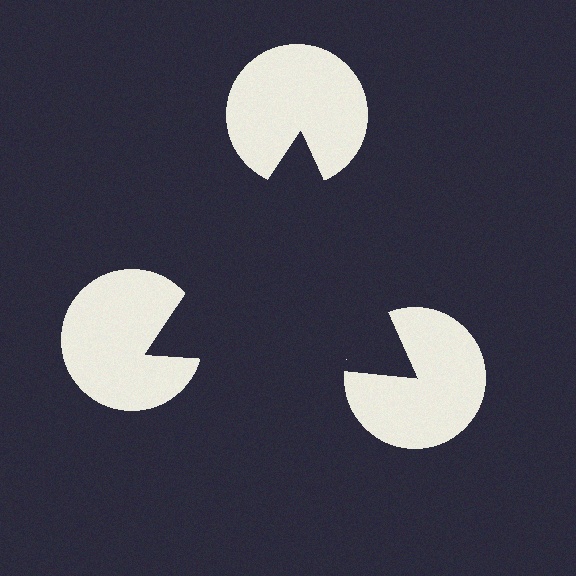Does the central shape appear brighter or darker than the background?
It typically appears slightly darker than the background, even though no actual brightness change is drawn.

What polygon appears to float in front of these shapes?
An illusory triangle — its edges are inferred from the aligned wedge cuts in the pac-man discs, not physically drawn.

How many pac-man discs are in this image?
There are 3 — one at each vertex of the illusory triangle.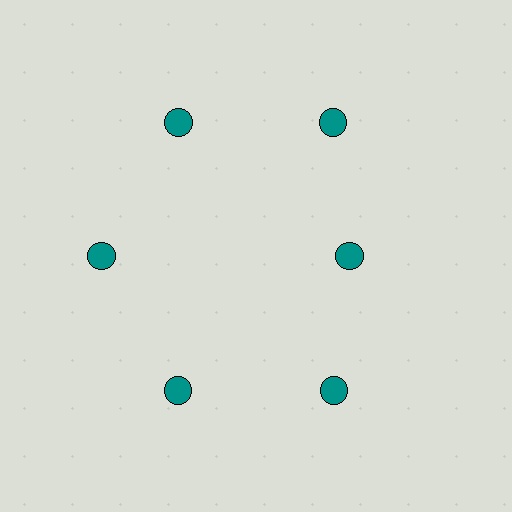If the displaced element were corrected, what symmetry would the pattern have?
It would have 6-fold rotational symmetry — the pattern would map onto itself every 60 degrees.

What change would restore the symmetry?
The symmetry would be restored by moving it outward, back onto the ring so that all 6 circles sit at equal angles and equal distance from the center.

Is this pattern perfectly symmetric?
No. The 6 teal circles are arranged in a ring, but one element near the 3 o'clock position is pulled inward toward the center, breaking the 6-fold rotational symmetry.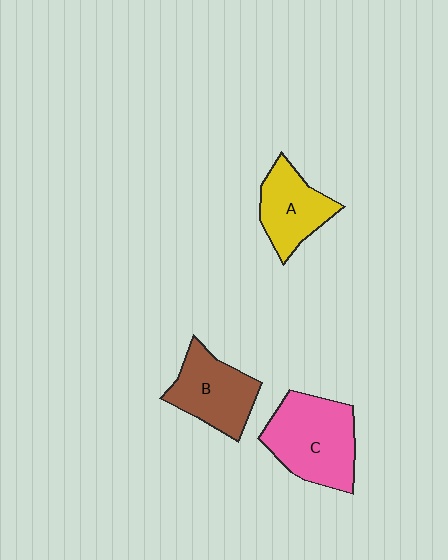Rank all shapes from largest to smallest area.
From largest to smallest: C (pink), B (brown), A (yellow).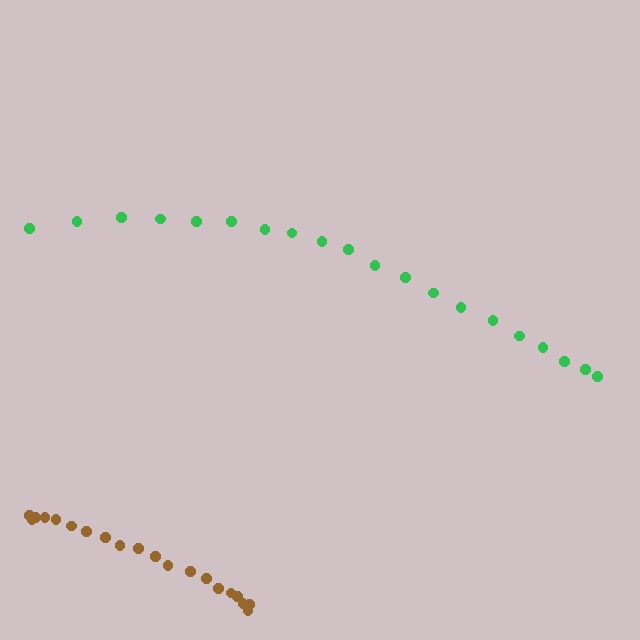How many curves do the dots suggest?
There are 2 distinct paths.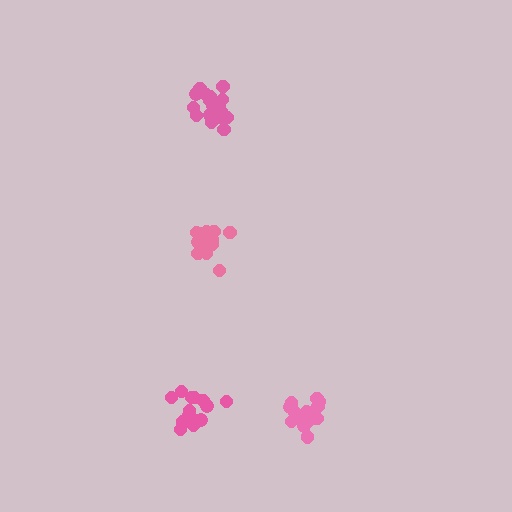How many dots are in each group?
Group 1: 14 dots, Group 2: 17 dots, Group 3: 19 dots, Group 4: 16 dots (66 total).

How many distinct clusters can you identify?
There are 4 distinct clusters.